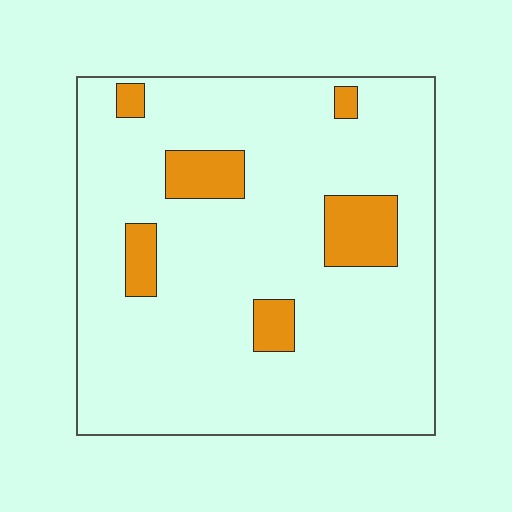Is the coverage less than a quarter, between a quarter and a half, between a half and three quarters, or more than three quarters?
Less than a quarter.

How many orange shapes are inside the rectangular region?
6.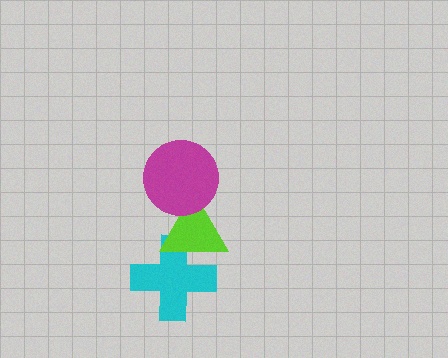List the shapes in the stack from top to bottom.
From top to bottom: the magenta circle, the lime triangle, the cyan cross.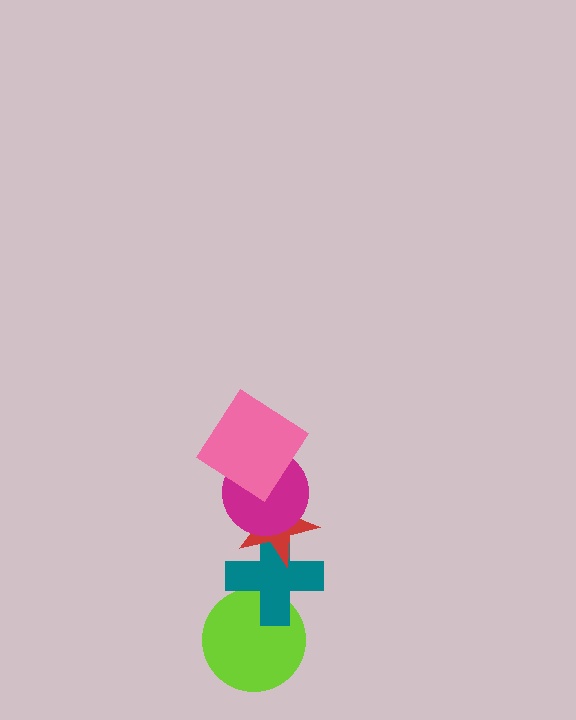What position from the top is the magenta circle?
The magenta circle is 2nd from the top.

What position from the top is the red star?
The red star is 3rd from the top.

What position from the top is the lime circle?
The lime circle is 5th from the top.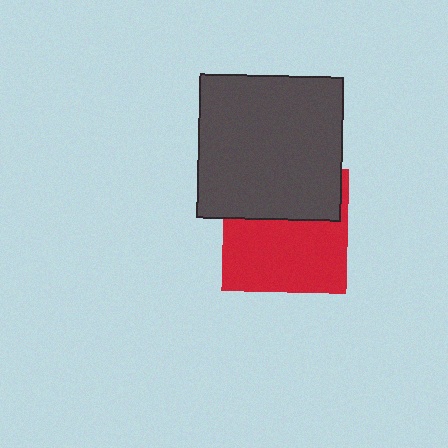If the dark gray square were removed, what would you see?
You would see the complete red square.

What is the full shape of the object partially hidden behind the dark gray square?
The partially hidden object is a red square.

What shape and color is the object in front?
The object in front is a dark gray square.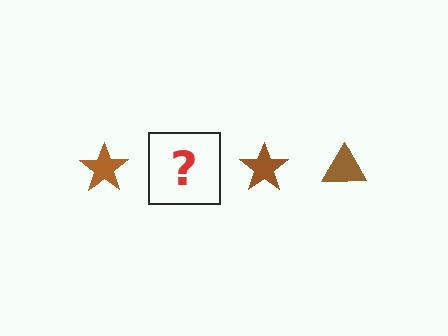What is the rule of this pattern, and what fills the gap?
The rule is that the pattern cycles through star, triangle shapes in brown. The gap should be filled with a brown triangle.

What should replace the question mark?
The question mark should be replaced with a brown triangle.